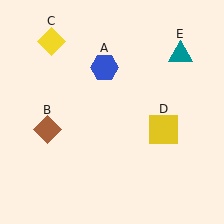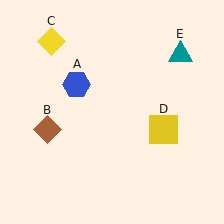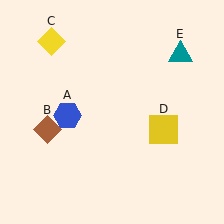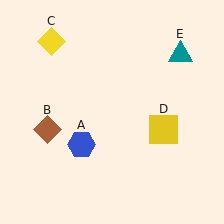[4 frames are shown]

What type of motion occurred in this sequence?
The blue hexagon (object A) rotated counterclockwise around the center of the scene.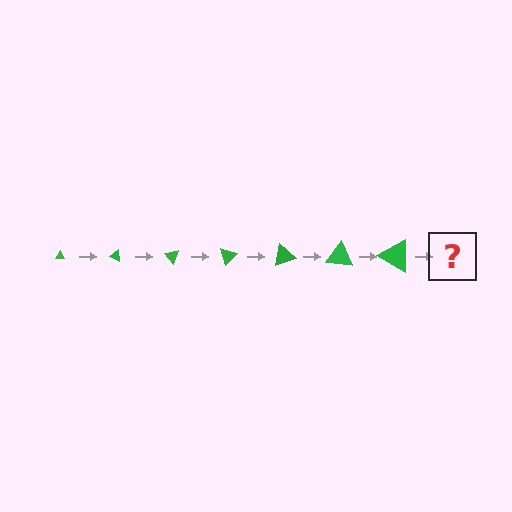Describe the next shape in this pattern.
It should be a triangle, larger than the previous one and rotated 175 degrees from the start.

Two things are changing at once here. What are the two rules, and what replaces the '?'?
The two rules are that the triangle grows larger each step and it rotates 25 degrees each step. The '?' should be a triangle, larger than the previous one and rotated 175 degrees from the start.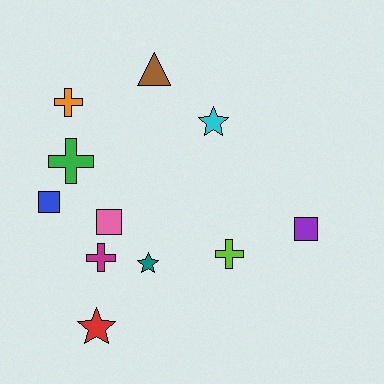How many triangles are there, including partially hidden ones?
There is 1 triangle.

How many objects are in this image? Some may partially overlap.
There are 11 objects.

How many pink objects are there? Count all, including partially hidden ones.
There is 1 pink object.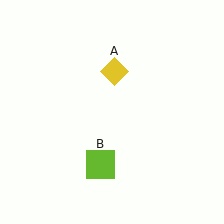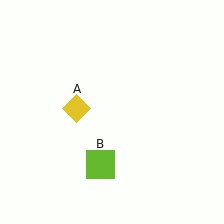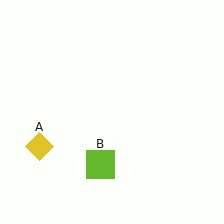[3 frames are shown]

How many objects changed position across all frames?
1 object changed position: yellow diamond (object A).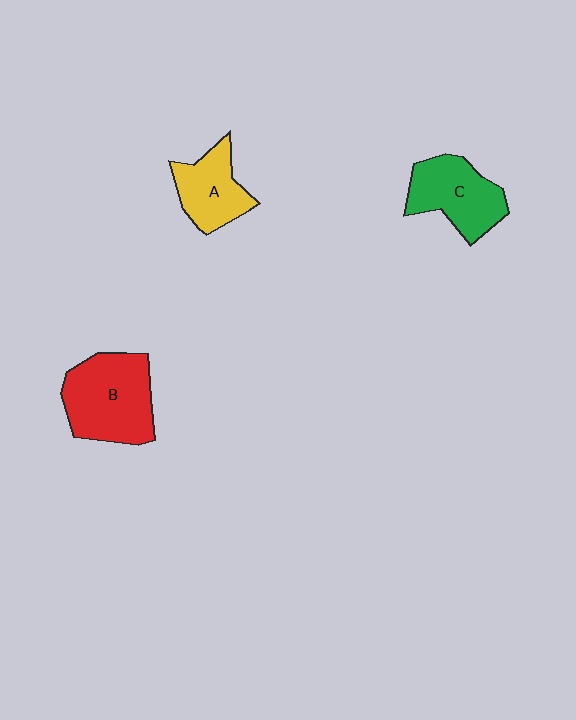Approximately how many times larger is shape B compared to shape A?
Approximately 1.6 times.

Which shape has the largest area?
Shape B (red).